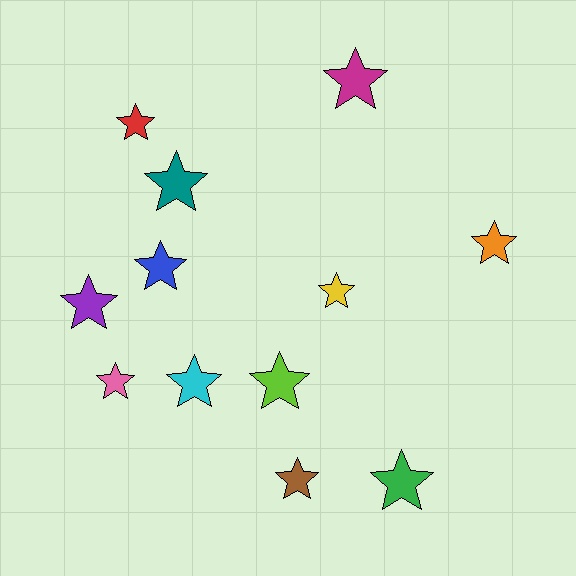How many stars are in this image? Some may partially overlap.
There are 12 stars.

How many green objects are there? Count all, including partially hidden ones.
There is 1 green object.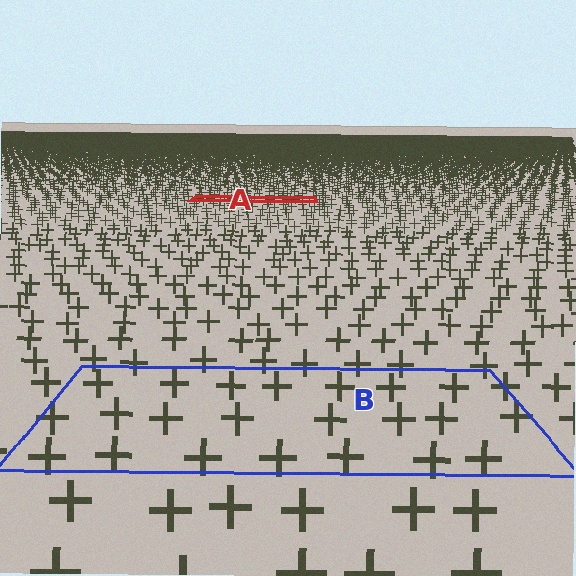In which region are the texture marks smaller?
The texture marks are smaller in region A, because it is farther away.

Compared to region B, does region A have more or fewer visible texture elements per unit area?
Region A has more texture elements per unit area — they are packed more densely because it is farther away.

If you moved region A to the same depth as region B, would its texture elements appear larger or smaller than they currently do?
They would appear larger. At a closer depth, the same texture elements are projected at a bigger on-screen size.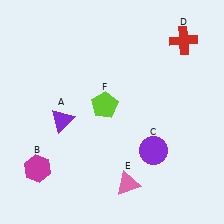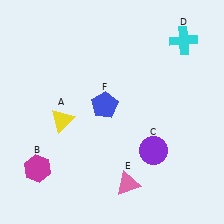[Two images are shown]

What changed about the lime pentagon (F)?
In Image 1, F is lime. In Image 2, it changed to blue.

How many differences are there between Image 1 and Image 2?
There are 3 differences between the two images.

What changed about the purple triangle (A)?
In Image 1, A is purple. In Image 2, it changed to yellow.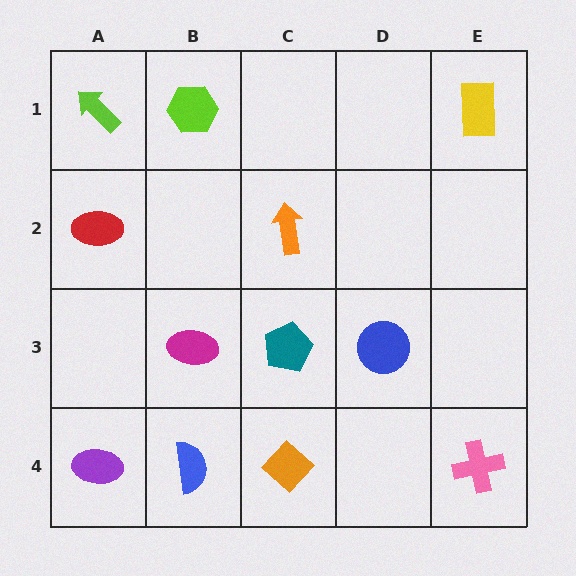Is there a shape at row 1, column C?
No, that cell is empty.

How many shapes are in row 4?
4 shapes.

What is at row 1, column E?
A yellow rectangle.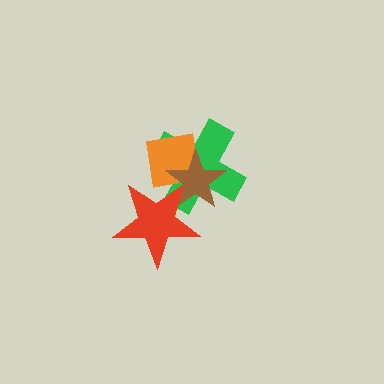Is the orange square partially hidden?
Yes, it is partially covered by another shape.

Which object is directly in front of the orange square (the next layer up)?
The brown star is directly in front of the orange square.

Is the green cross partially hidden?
Yes, it is partially covered by another shape.